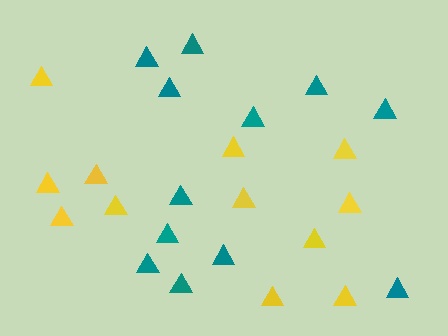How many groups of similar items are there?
There are 2 groups: one group of teal triangles (12) and one group of yellow triangles (12).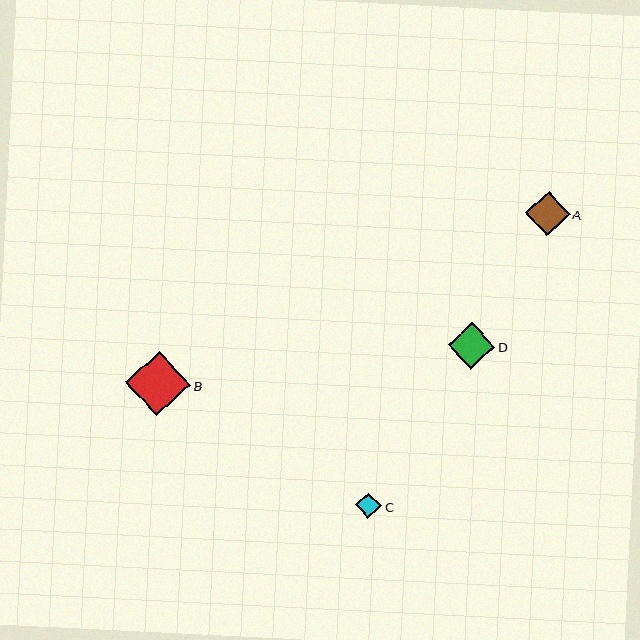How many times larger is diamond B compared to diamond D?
Diamond B is approximately 1.4 times the size of diamond D.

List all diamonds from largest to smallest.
From largest to smallest: B, D, A, C.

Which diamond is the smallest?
Diamond C is the smallest with a size of approximately 26 pixels.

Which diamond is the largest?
Diamond B is the largest with a size of approximately 65 pixels.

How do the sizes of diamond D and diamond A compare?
Diamond D and diamond A are approximately the same size.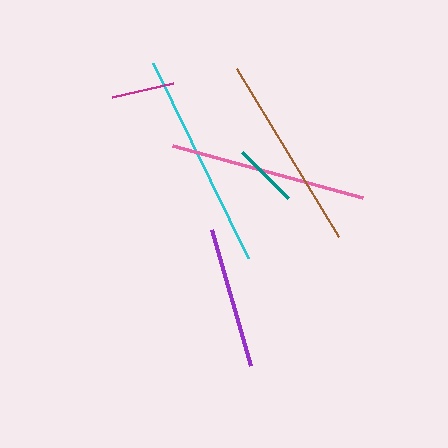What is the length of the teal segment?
The teal segment is approximately 65 pixels long.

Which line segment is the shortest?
The magenta line is the shortest at approximately 63 pixels.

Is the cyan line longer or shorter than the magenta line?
The cyan line is longer than the magenta line.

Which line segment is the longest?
The cyan line is the longest at approximately 217 pixels.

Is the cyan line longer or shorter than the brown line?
The cyan line is longer than the brown line.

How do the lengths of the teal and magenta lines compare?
The teal and magenta lines are approximately the same length.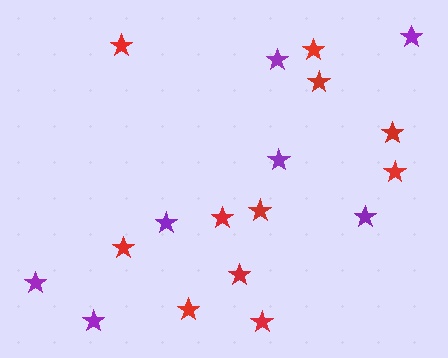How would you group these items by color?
There are 2 groups: one group of red stars (11) and one group of purple stars (7).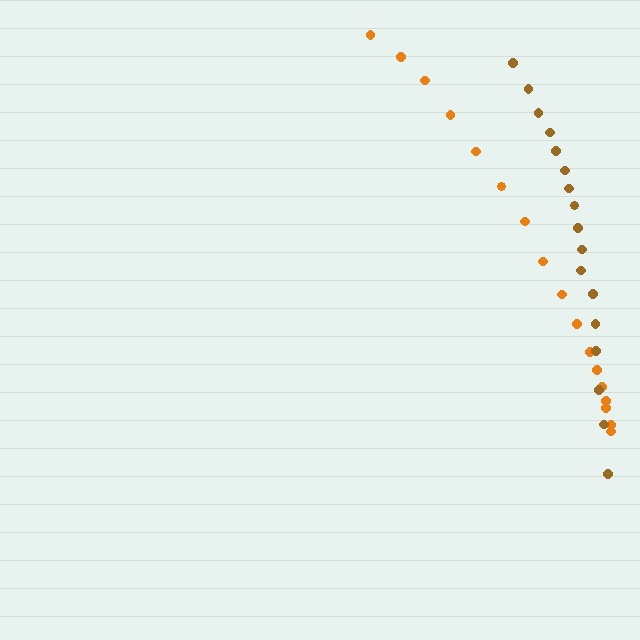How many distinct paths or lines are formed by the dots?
There are 2 distinct paths.